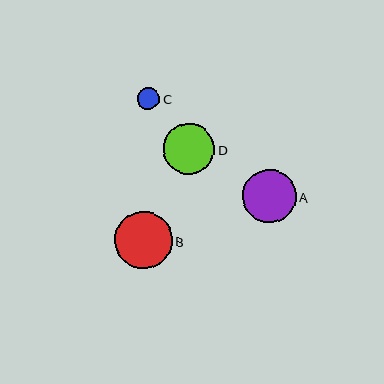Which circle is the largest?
Circle B is the largest with a size of approximately 57 pixels.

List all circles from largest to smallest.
From largest to smallest: B, A, D, C.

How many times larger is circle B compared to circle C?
Circle B is approximately 2.6 times the size of circle C.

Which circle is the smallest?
Circle C is the smallest with a size of approximately 22 pixels.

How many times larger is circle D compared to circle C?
Circle D is approximately 2.3 times the size of circle C.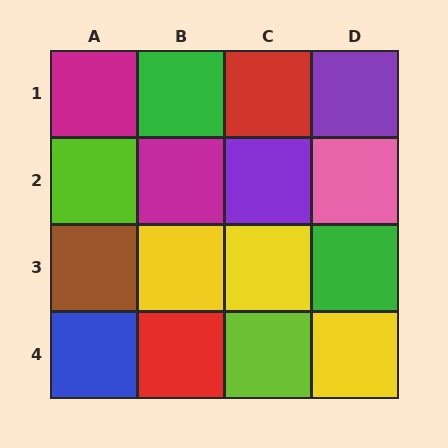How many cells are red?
2 cells are red.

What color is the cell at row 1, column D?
Purple.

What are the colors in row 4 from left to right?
Blue, red, lime, yellow.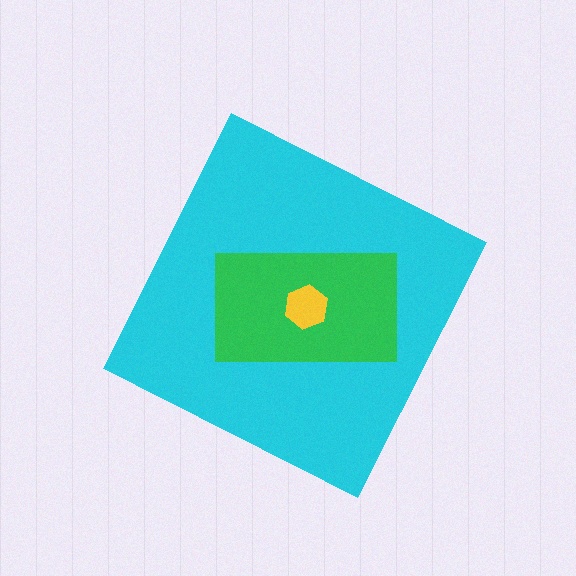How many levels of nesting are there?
3.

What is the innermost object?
The yellow hexagon.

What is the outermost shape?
The cyan diamond.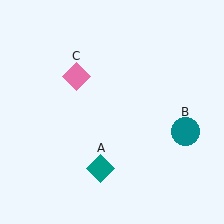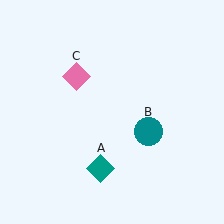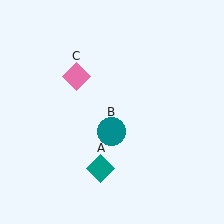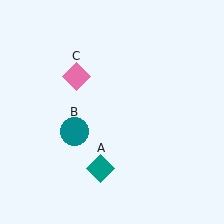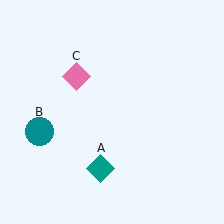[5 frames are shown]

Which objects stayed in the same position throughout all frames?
Teal diamond (object A) and pink diamond (object C) remained stationary.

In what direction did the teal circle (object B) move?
The teal circle (object B) moved left.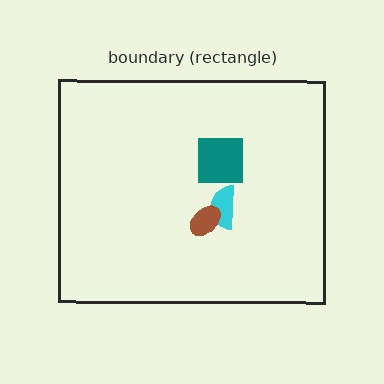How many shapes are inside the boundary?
3 inside, 0 outside.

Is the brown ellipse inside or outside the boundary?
Inside.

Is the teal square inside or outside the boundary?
Inside.